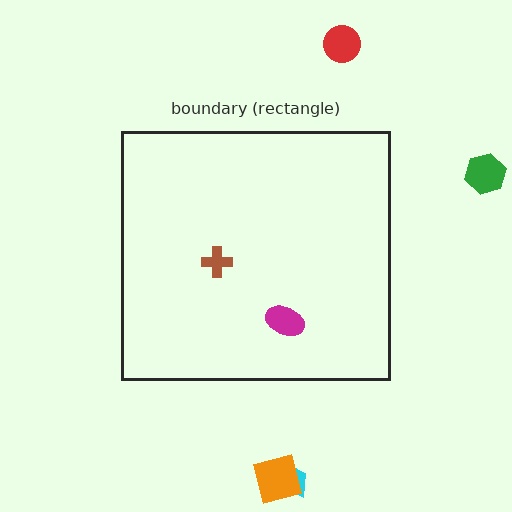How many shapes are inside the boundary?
2 inside, 4 outside.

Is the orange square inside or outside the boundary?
Outside.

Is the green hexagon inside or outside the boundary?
Outside.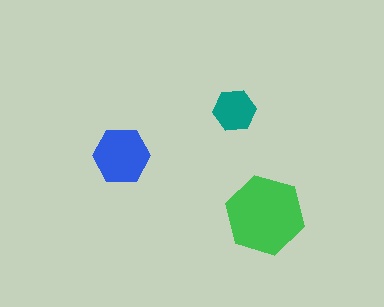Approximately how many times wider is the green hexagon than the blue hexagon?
About 1.5 times wider.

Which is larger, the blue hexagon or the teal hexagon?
The blue one.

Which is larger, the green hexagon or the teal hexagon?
The green one.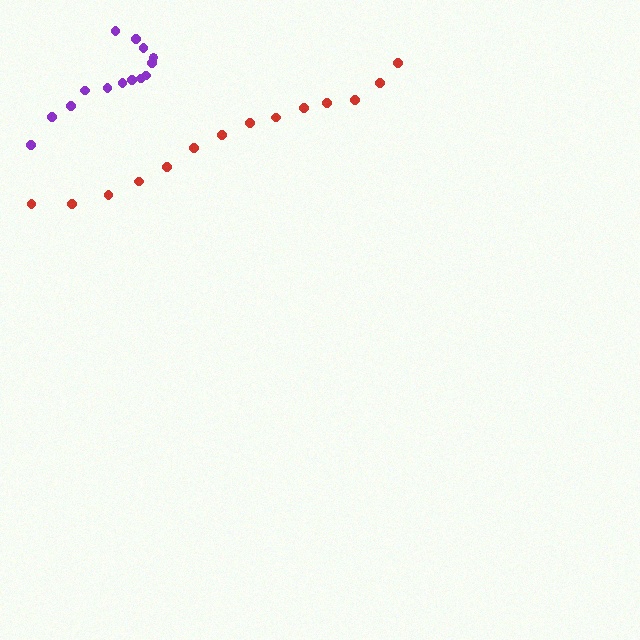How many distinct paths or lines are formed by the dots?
There are 2 distinct paths.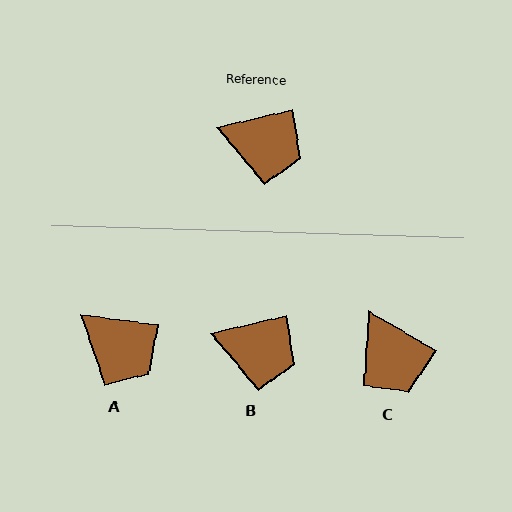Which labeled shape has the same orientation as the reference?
B.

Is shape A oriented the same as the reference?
No, it is off by about 21 degrees.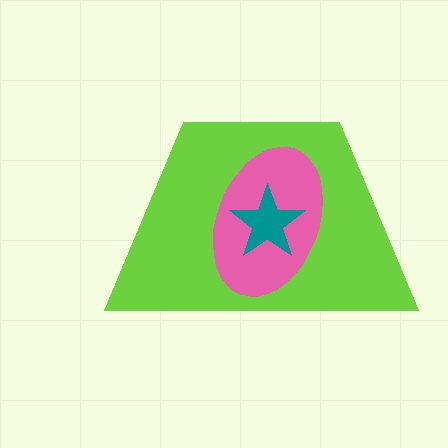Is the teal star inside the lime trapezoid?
Yes.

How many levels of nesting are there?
3.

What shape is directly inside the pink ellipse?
The teal star.